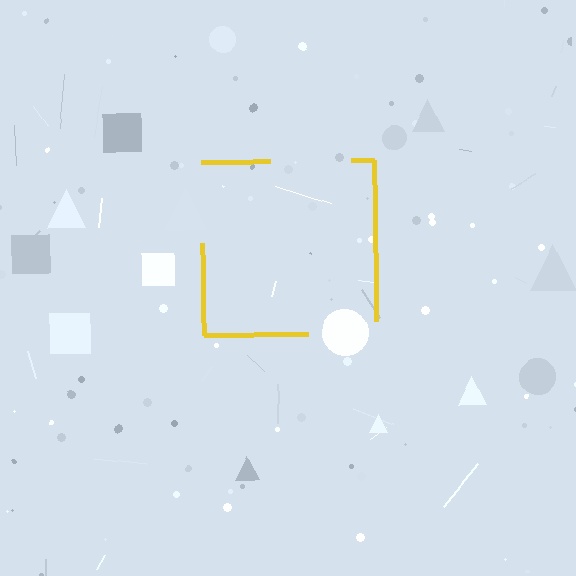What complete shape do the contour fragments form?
The contour fragments form a square.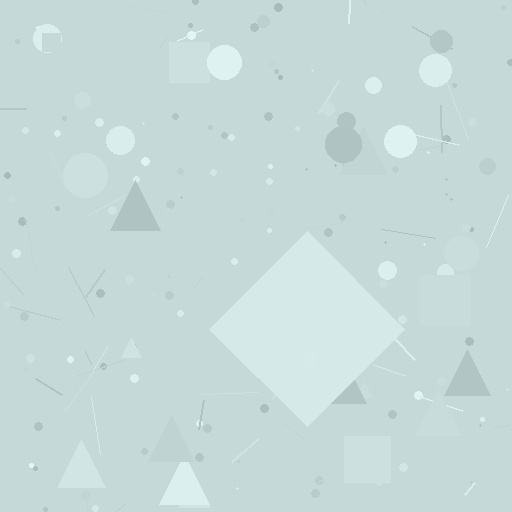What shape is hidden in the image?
A diamond is hidden in the image.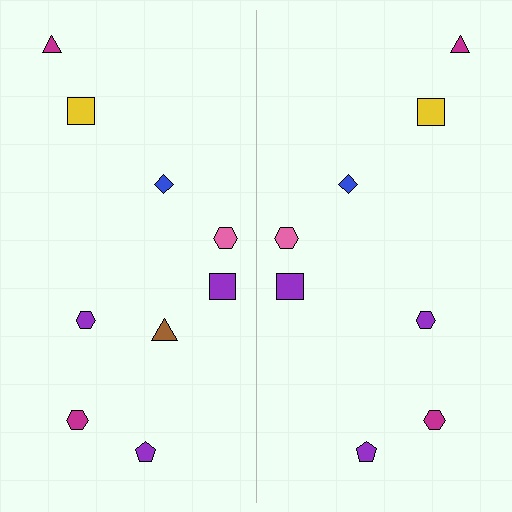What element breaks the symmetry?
A brown triangle is missing from the right side.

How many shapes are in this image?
There are 17 shapes in this image.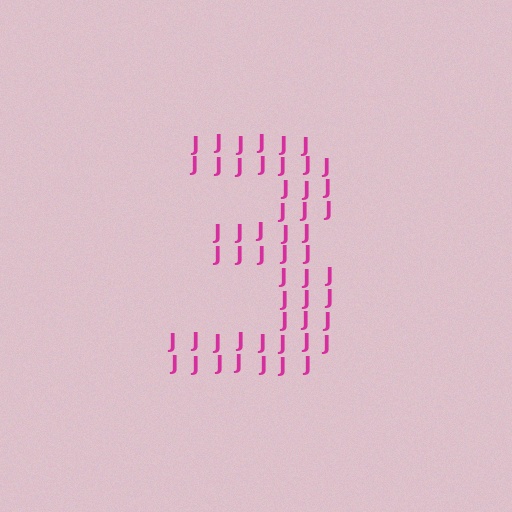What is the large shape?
The large shape is the digit 3.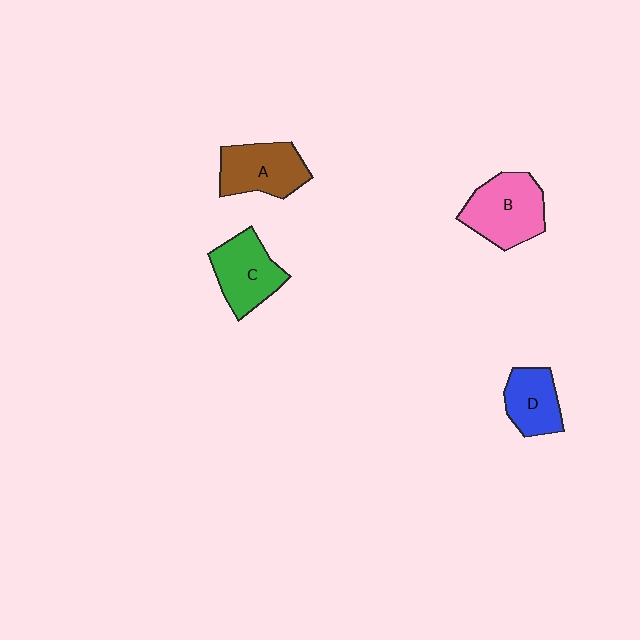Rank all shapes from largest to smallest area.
From largest to smallest: B (pink), A (brown), C (green), D (blue).